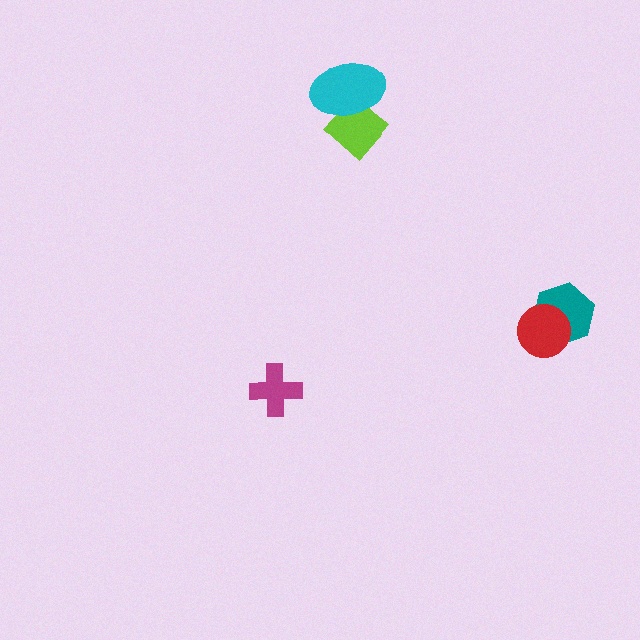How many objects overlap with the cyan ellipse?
1 object overlaps with the cyan ellipse.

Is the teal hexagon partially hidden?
Yes, it is partially covered by another shape.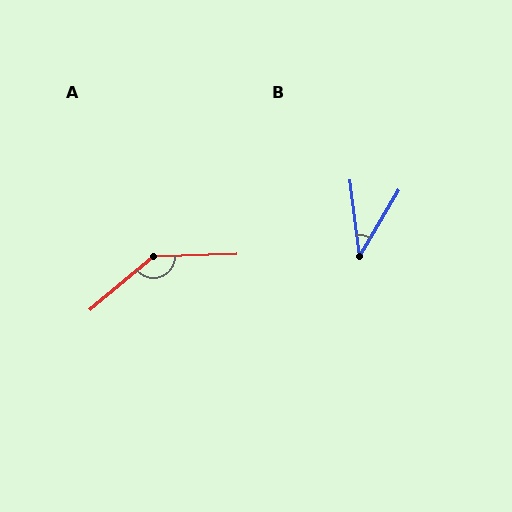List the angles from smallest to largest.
B (38°), A (142°).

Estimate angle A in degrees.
Approximately 142 degrees.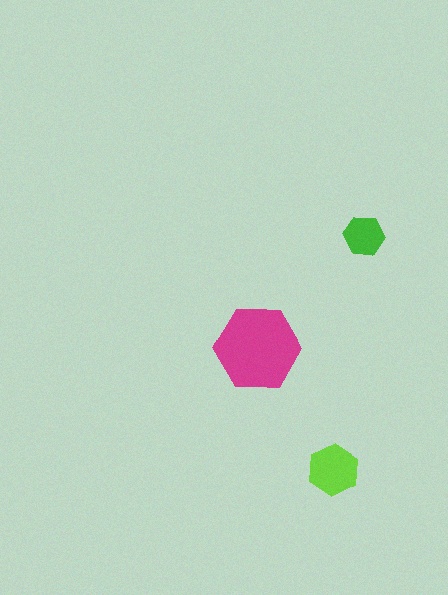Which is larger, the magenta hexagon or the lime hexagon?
The magenta one.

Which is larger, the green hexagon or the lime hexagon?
The lime one.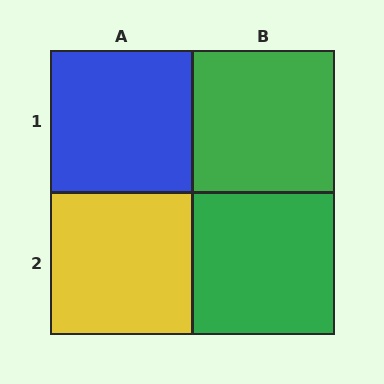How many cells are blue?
1 cell is blue.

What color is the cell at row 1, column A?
Blue.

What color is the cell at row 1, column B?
Green.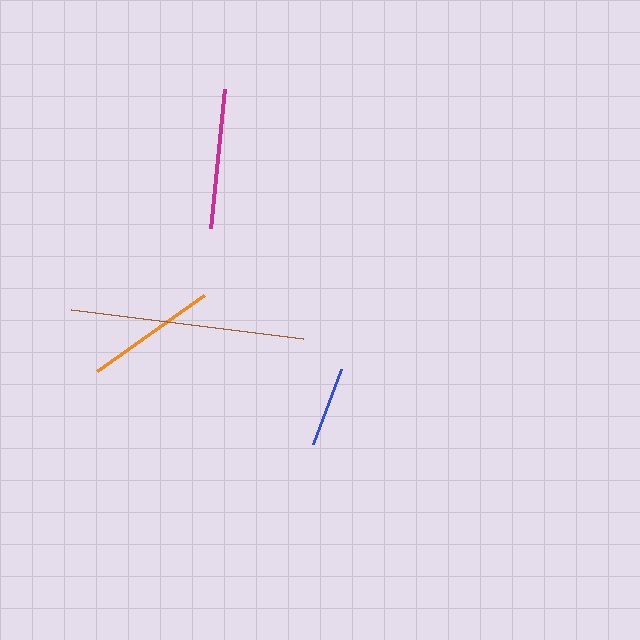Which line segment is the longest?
The brown line is the longest at approximately 234 pixels.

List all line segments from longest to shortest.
From longest to shortest: brown, magenta, orange, blue.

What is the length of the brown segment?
The brown segment is approximately 234 pixels long.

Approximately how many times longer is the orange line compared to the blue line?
The orange line is approximately 1.6 times the length of the blue line.